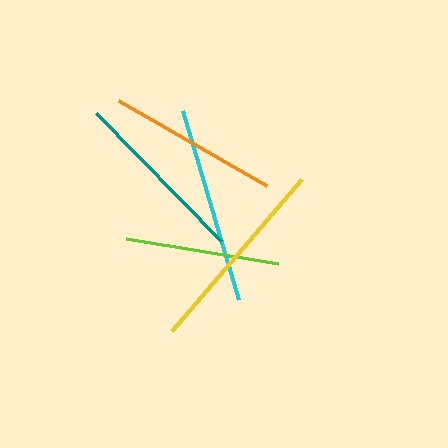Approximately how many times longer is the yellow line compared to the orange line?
The yellow line is approximately 1.2 times the length of the orange line.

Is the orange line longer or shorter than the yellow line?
The yellow line is longer than the orange line.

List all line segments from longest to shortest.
From longest to shortest: yellow, cyan, teal, orange, lime.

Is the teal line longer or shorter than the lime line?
The teal line is longer than the lime line.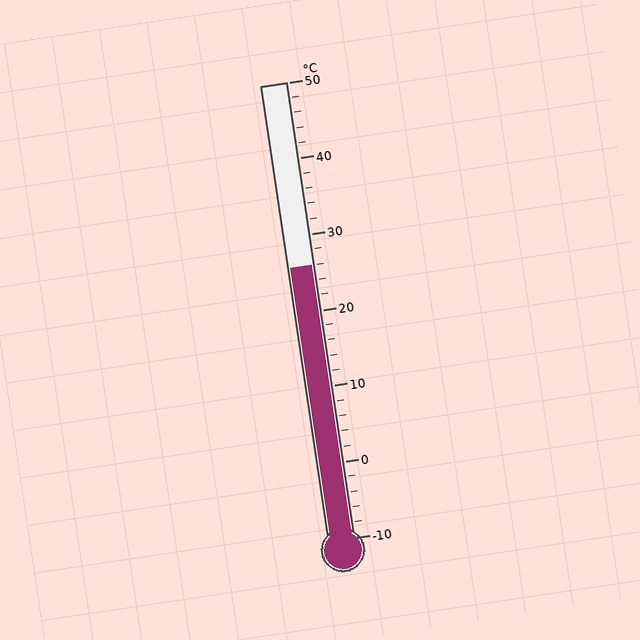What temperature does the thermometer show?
The thermometer shows approximately 26°C.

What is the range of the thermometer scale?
The thermometer scale ranges from -10°C to 50°C.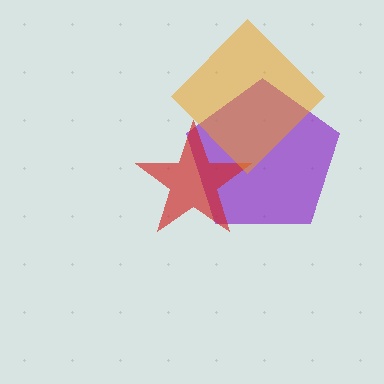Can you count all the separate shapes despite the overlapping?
Yes, there are 3 separate shapes.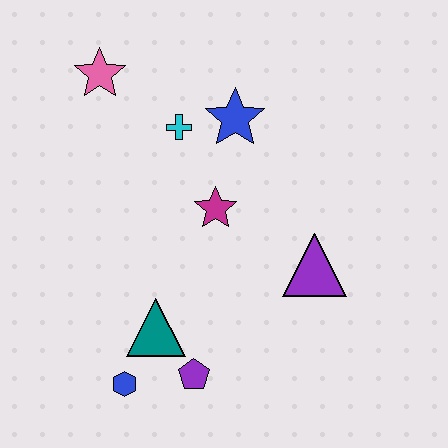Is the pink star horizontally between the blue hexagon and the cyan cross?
No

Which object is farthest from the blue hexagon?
The pink star is farthest from the blue hexagon.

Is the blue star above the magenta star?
Yes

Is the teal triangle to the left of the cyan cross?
Yes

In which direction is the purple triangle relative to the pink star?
The purple triangle is to the right of the pink star.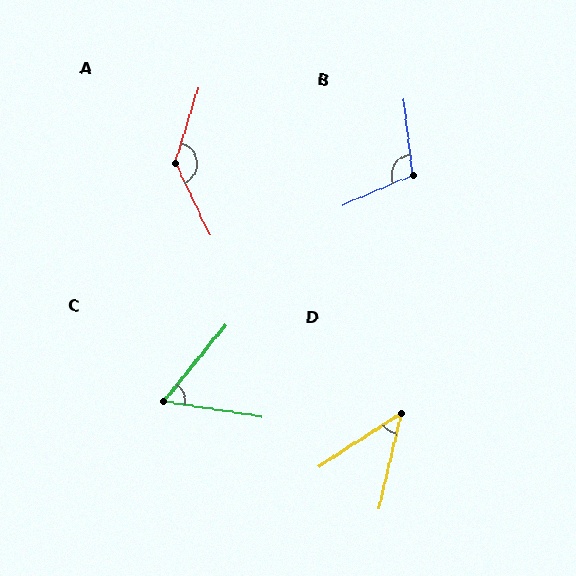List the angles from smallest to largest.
D (44°), C (60°), B (106°), A (137°).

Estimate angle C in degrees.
Approximately 60 degrees.